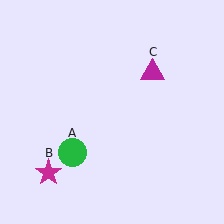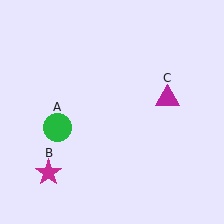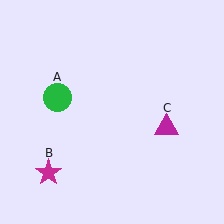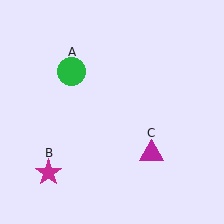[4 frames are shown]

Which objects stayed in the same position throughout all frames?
Magenta star (object B) remained stationary.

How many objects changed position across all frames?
2 objects changed position: green circle (object A), magenta triangle (object C).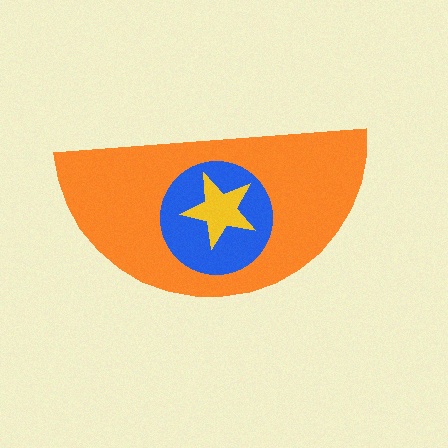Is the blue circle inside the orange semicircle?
Yes.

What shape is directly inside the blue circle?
The yellow star.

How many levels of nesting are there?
3.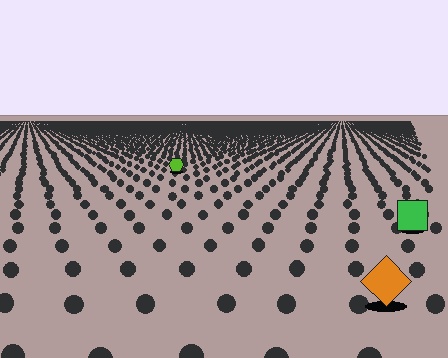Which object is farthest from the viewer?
The lime hexagon is farthest from the viewer. It appears smaller and the ground texture around it is denser.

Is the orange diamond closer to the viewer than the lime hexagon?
Yes. The orange diamond is closer — you can tell from the texture gradient: the ground texture is coarser near it.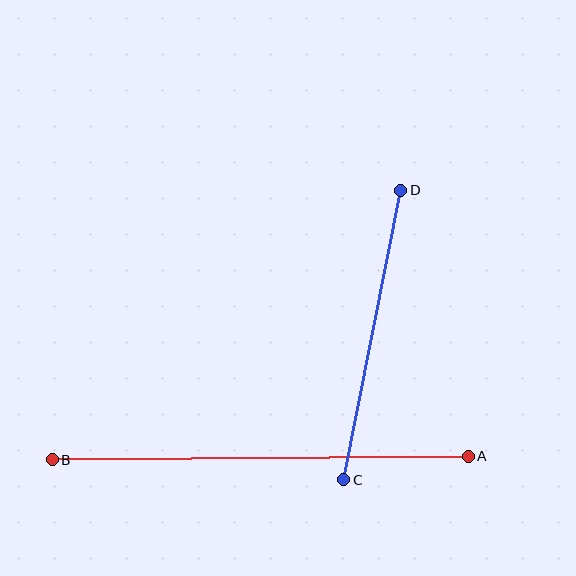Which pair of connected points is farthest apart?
Points A and B are farthest apart.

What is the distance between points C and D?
The distance is approximately 295 pixels.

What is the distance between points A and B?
The distance is approximately 416 pixels.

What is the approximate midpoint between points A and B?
The midpoint is at approximately (260, 458) pixels.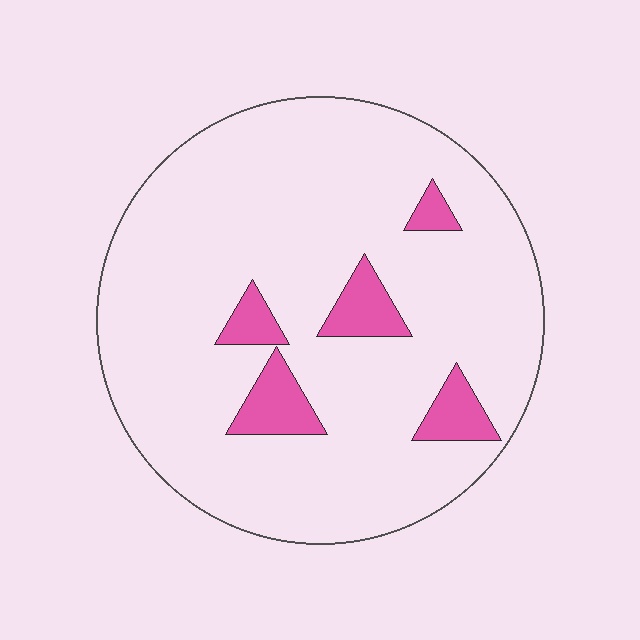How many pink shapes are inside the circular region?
5.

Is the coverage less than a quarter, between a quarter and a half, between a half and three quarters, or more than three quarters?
Less than a quarter.